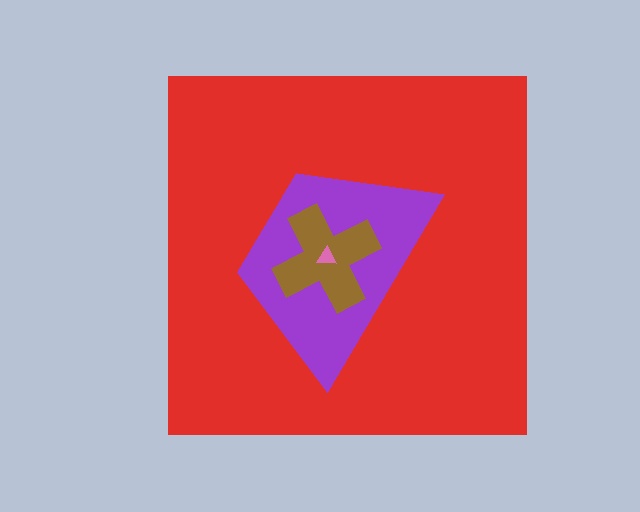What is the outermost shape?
The red square.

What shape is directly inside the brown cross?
The pink triangle.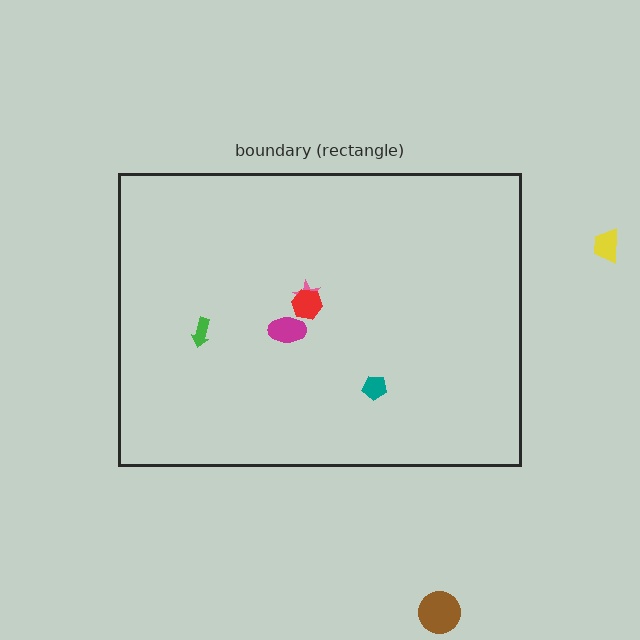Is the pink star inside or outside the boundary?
Inside.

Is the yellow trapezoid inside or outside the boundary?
Outside.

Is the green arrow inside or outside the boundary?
Inside.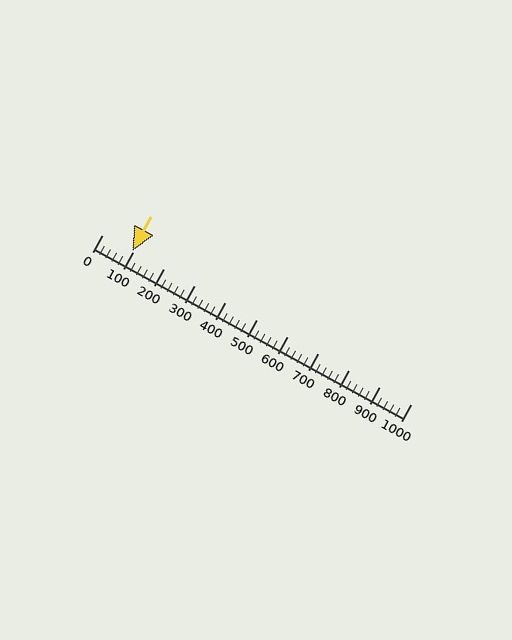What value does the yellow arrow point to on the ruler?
The yellow arrow points to approximately 97.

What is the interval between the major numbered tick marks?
The major tick marks are spaced 100 units apart.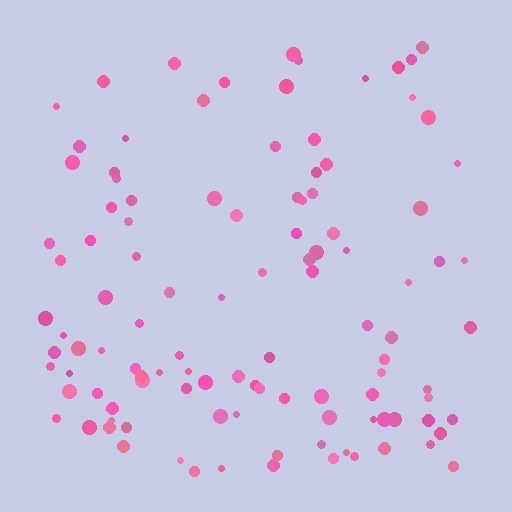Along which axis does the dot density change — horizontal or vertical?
Vertical.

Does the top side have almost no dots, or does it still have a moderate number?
Still a moderate number, just noticeably fewer than the bottom.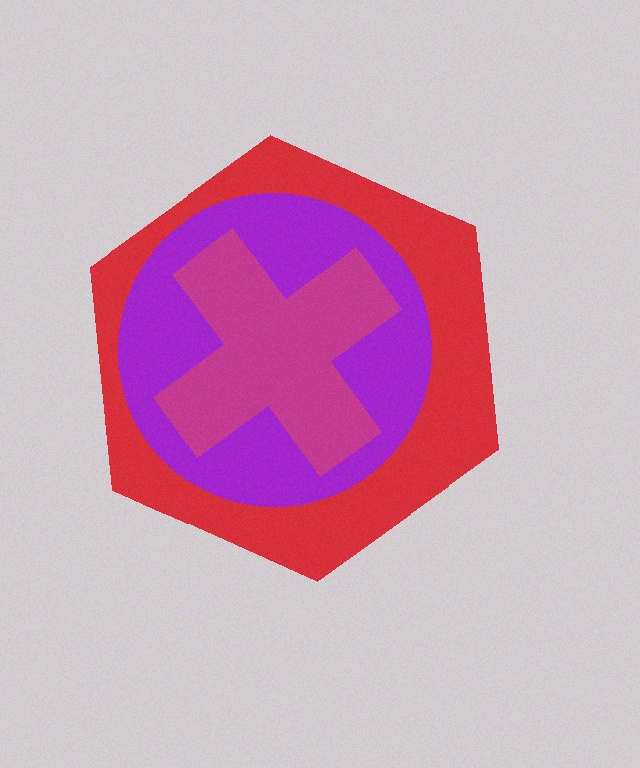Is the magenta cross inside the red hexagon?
Yes.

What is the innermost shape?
The magenta cross.